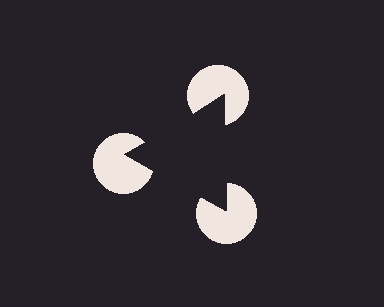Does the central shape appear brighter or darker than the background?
It typically appears slightly darker than the background, even though no actual brightness change is drawn.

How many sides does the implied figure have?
3 sides.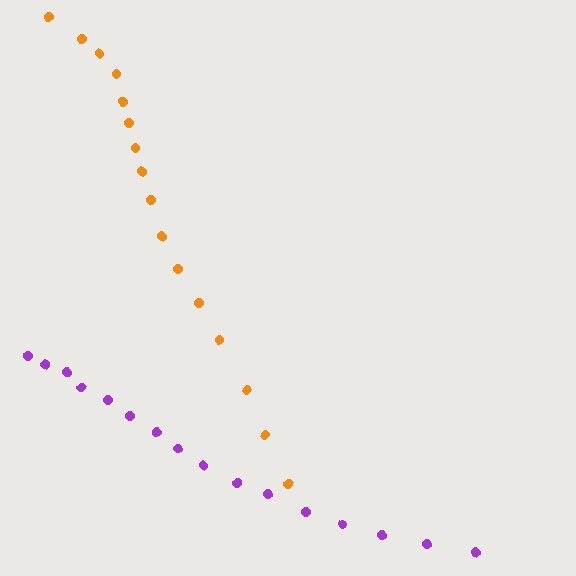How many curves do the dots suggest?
There are 2 distinct paths.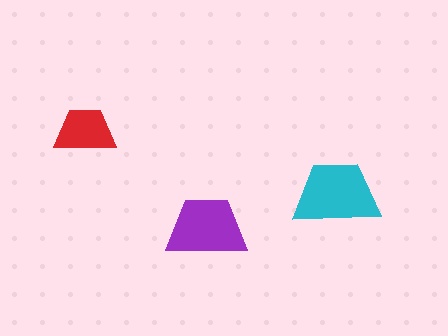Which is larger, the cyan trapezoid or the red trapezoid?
The cyan one.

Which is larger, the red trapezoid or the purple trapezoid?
The purple one.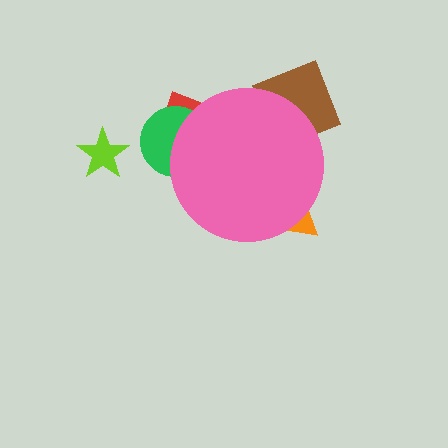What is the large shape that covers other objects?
A pink circle.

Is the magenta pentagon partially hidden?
Yes, the magenta pentagon is partially hidden behind the pink circle.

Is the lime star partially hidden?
No, the lime star is fully visible.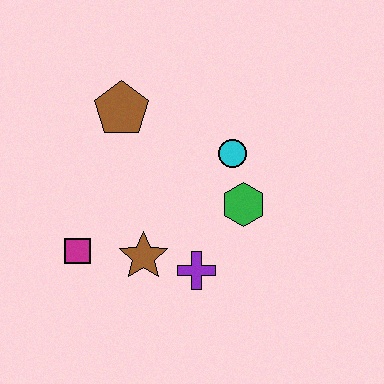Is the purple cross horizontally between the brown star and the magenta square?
No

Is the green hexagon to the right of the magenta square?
Yes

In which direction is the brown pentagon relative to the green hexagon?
The brown pentagon is to the left of the green hexagon.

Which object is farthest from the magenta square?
The cyan circle is farthest from the magenta square.